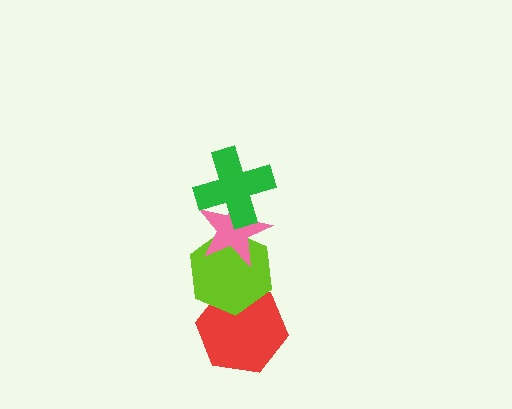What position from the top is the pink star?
The pink star is 2nd from the top.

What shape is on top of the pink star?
The green cross is on top of the pink star.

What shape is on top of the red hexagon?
The lime hexagon is on top of the red hexagon.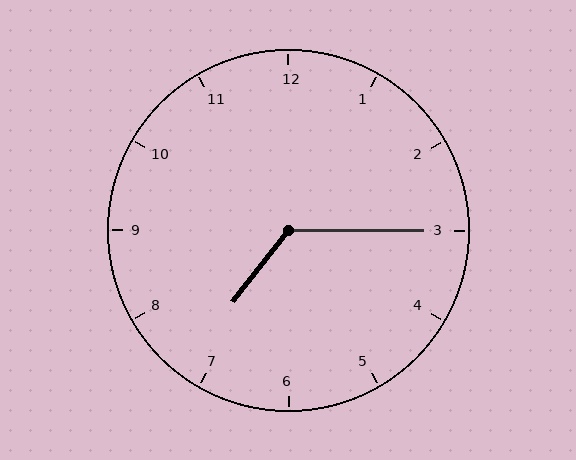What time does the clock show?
7:15.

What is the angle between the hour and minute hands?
Approximately 128 degrees.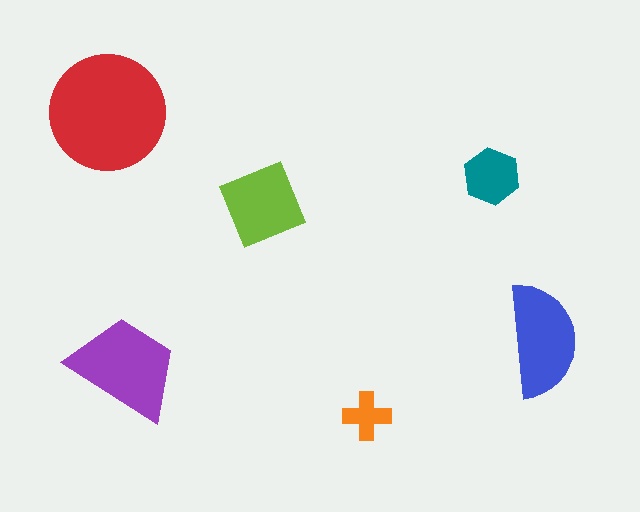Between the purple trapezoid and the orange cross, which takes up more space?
The purple trapezoid.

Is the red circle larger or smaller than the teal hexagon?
Larger.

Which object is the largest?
The red circle.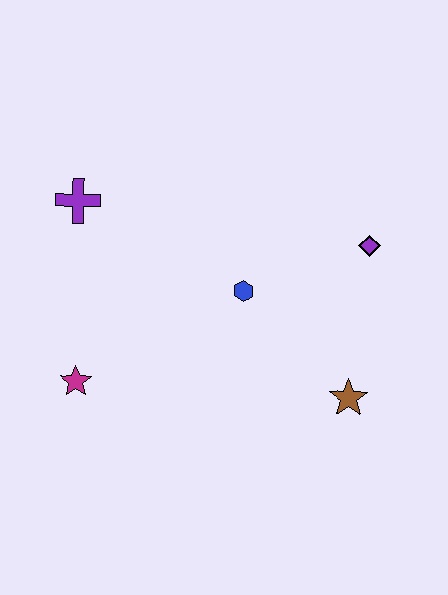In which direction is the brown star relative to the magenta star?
The brown star is to the right of the magenta star.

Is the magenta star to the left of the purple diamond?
Yes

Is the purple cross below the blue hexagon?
No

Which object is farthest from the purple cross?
The brown star is farthest from the purple cross.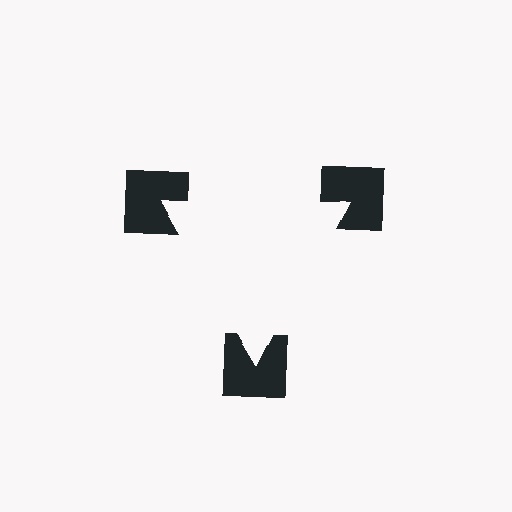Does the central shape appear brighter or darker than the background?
It typically appears slightly brighter than the background, even though no actual brightness change is drawn.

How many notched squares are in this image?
There are 3 — one at each vertex of the illusory triangle.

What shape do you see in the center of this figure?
An illusory triangle — its edges are inferred from the aligned wedge cuts in the notched squares, not physically drawn.